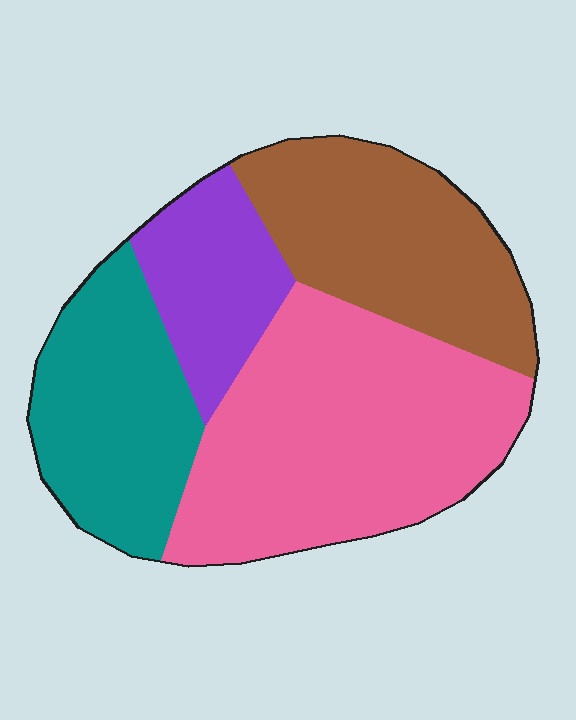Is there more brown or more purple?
Brown.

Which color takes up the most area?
Pink, at roughly 40%.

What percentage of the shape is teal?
Teal covers roughly 20% of the shape.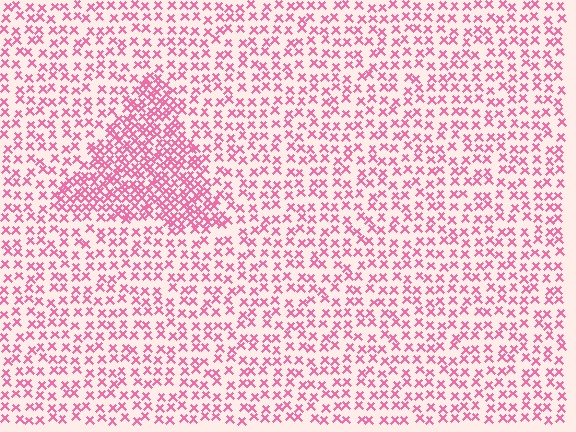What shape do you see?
I see a triangle.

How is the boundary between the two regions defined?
The boundary is defined by a change in element density (approximately 2.1x ratio). All elements are the same color, size, and shape.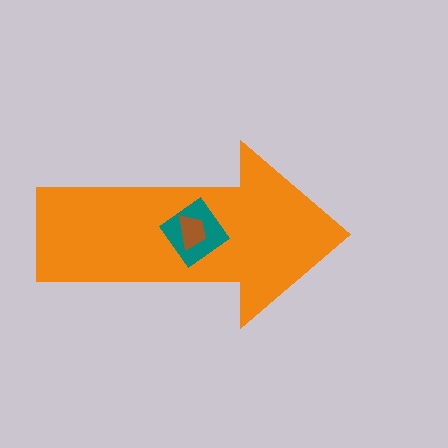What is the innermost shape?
The brown trapezoid.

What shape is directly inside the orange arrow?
The teal diamond.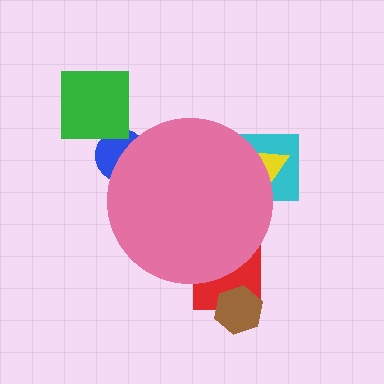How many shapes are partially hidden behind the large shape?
4 shapes are partially hidden.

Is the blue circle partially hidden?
Yes, the blue circle is partially hidden behind the pink circle.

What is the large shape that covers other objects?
A pink circle.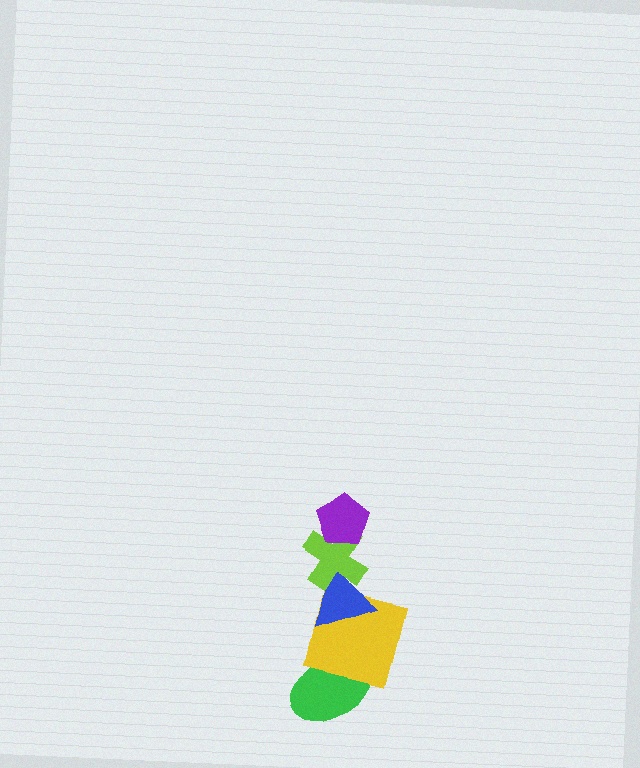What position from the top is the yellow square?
The yellow square is 4th from the top.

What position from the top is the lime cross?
The lime cross is 2nd from the top.